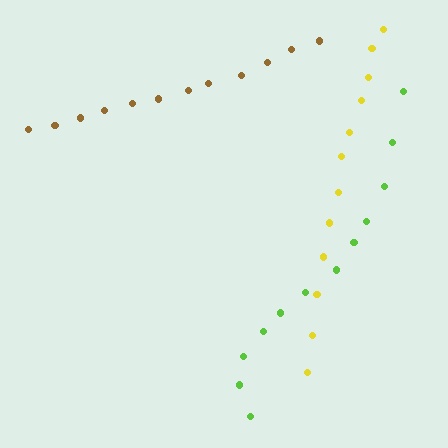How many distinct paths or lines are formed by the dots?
There are 3 distinct paths.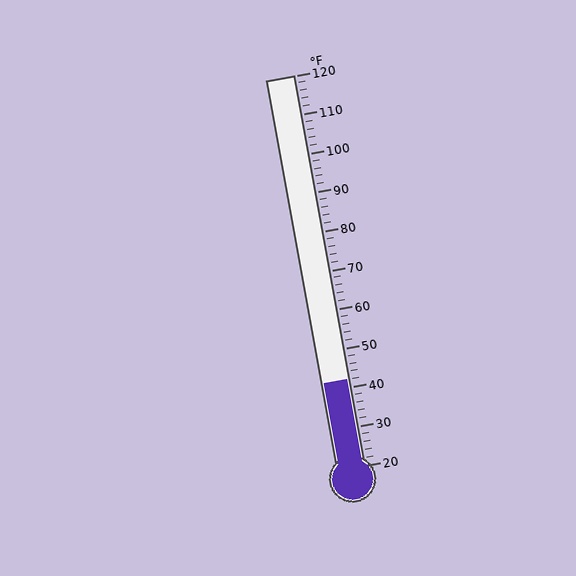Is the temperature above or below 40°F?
The temperature is above 40°F.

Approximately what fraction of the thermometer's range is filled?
The thermometer is filled to approximately 20% of its range.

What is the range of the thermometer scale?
The thermometer scale ranges from 20°F to 120°F.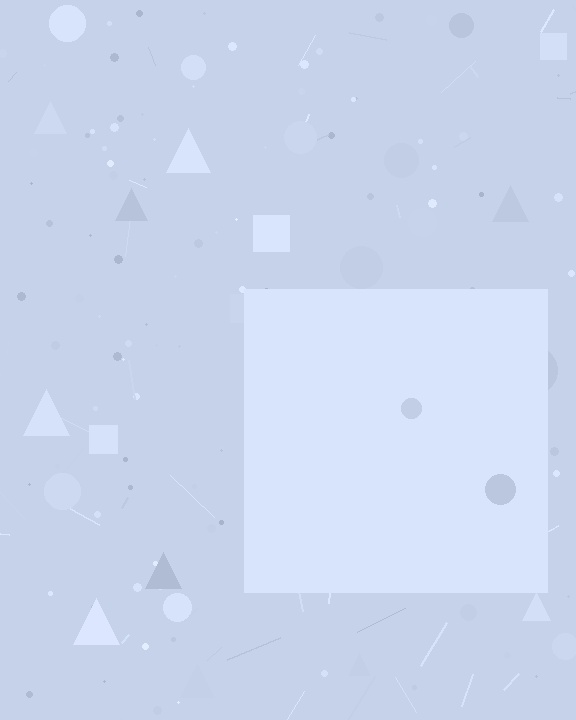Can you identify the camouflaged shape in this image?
The camouflaged shape is a square.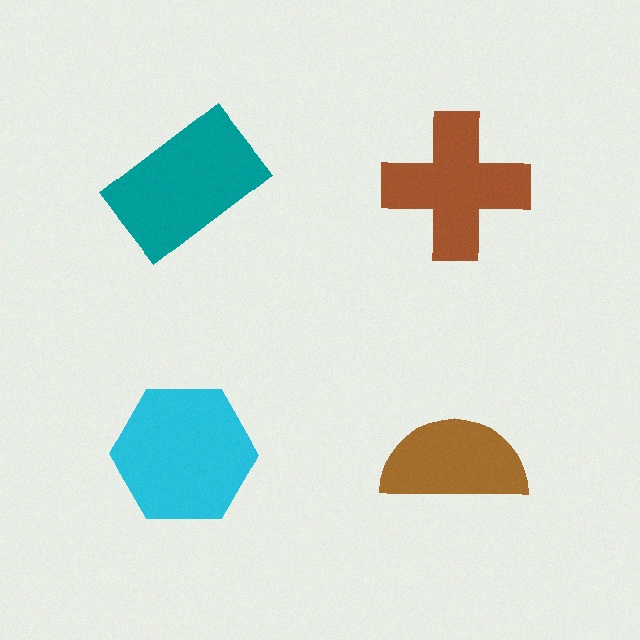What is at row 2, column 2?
A brown semicircle.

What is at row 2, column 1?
A cyan hexagon.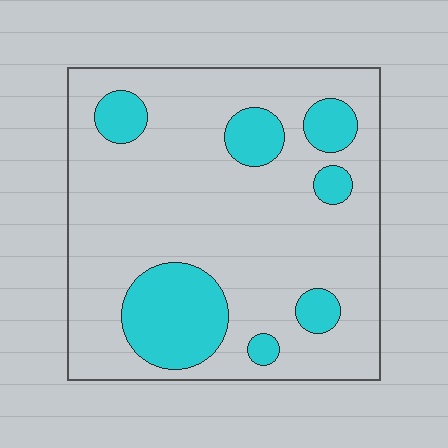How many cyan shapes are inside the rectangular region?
7.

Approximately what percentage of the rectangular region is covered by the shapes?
Approximately 20%.